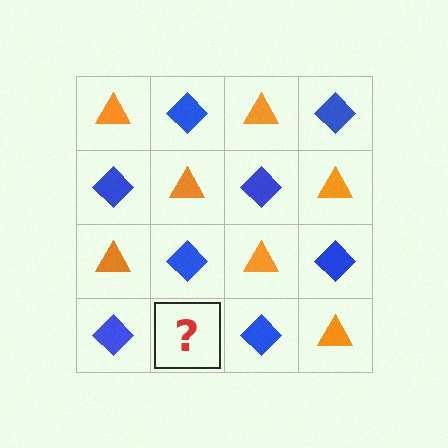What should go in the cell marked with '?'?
The missing cell should contain an orange triangle.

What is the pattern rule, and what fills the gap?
The rule is that it alternates orange triangle and blue diamond in a checkerboard pattern. The gap should be filled with an orange triangle.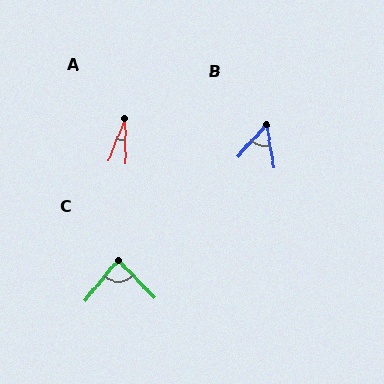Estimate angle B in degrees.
Approximately 51 degrees.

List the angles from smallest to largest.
A (22°), B (51°), C (83°).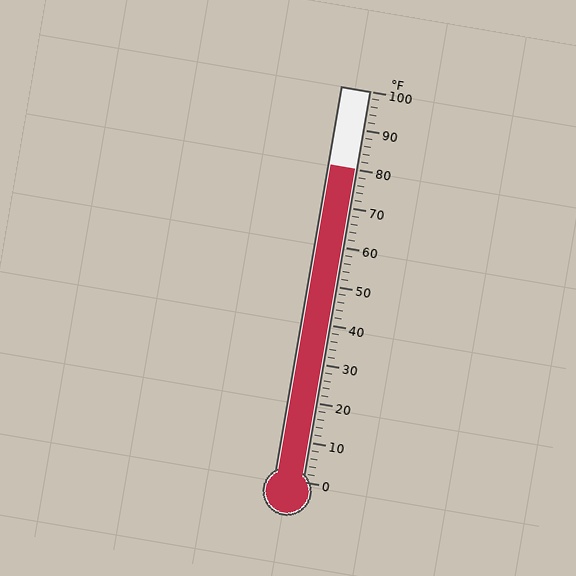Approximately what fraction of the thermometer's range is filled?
The thermometer is filled to approximately 80% of its range.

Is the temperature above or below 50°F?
The temperature is above 50°F.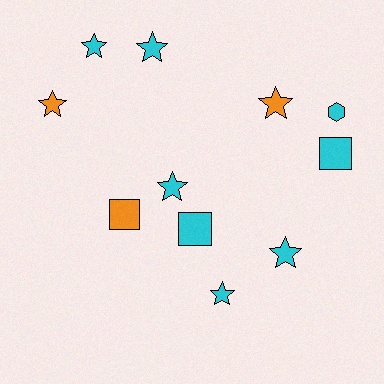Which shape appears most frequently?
Star, with 7 objects.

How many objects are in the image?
There are 11 objects.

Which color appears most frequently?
Cyan, with 8 objects.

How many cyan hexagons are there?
There is 1 cyan hexagon.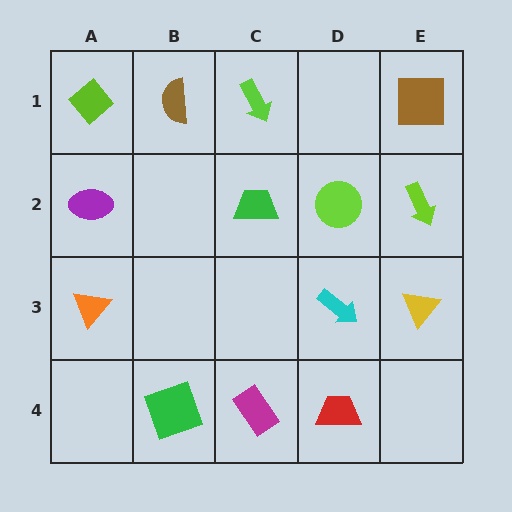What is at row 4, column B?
A green square.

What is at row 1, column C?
A lime arrow.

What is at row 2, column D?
A lime circle.